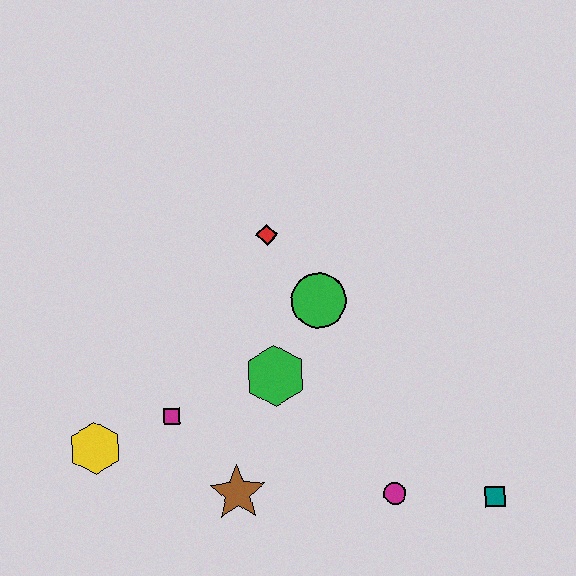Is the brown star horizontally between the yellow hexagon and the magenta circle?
Yes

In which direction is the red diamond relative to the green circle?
The red diamond is above the green circle.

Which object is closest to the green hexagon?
The green circle is closest to the green hexagon.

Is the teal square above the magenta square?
No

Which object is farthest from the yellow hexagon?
The teal square is farthest from the yellow hexagon.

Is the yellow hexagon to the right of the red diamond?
No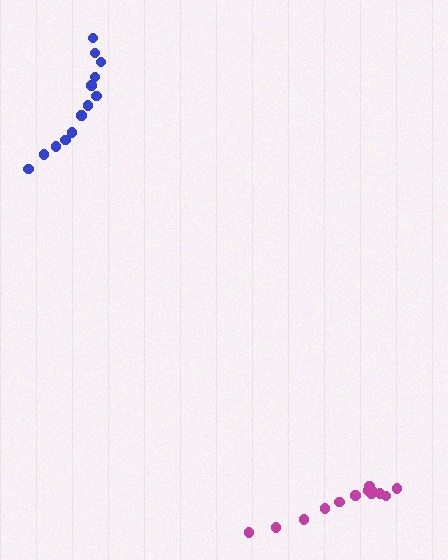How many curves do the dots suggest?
There are 2 distinct paths.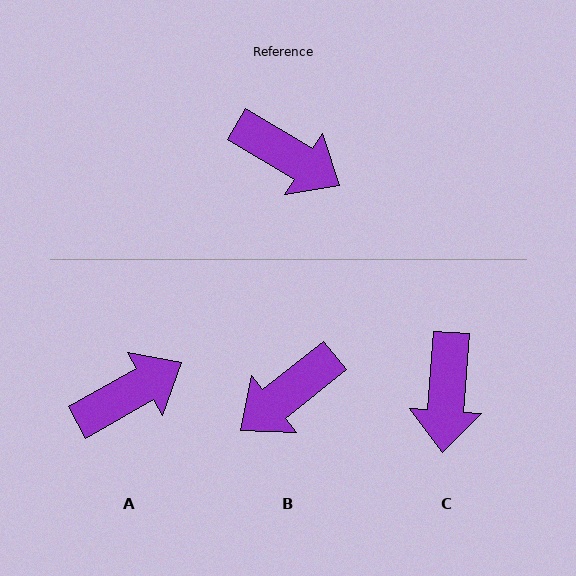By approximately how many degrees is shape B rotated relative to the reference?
Approximately 110 degrees clockwise.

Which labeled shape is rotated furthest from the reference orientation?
B, about 110 degrees away.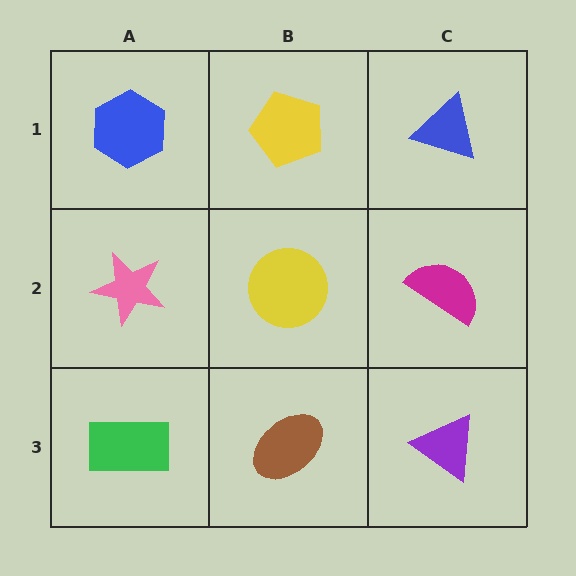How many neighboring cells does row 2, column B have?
4.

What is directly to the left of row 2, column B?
A pink star.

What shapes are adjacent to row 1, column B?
A yellow circle (row 2, column B), a blue hexagon (row 1, column A), a blue triangle (row 1, column C).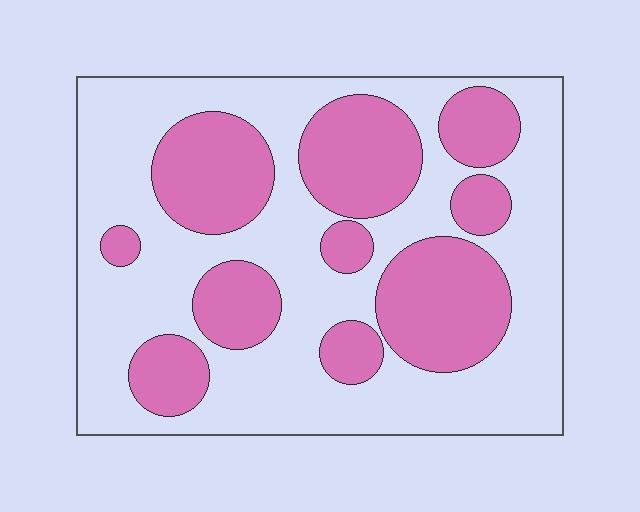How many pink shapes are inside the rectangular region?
10.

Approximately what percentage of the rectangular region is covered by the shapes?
Approximately 40%.